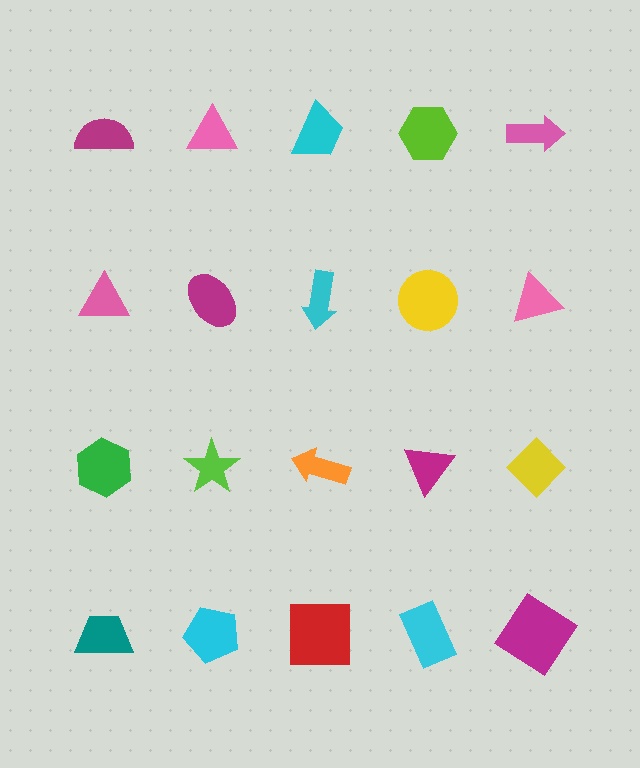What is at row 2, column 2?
A magenta ellipse.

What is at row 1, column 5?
A pink arrow.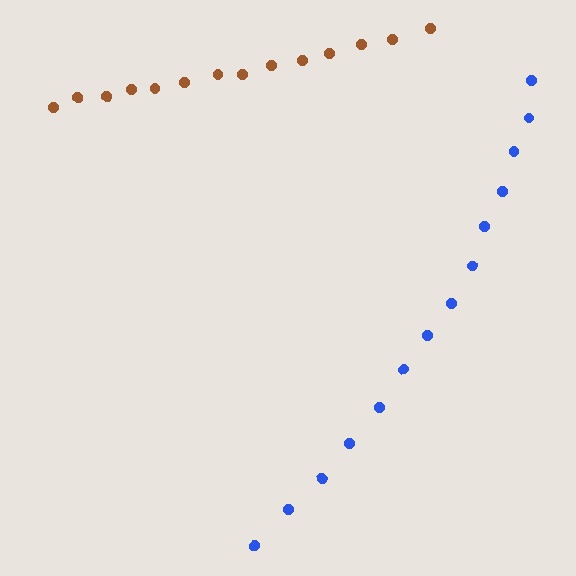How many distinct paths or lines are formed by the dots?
There are 2 distinct paths.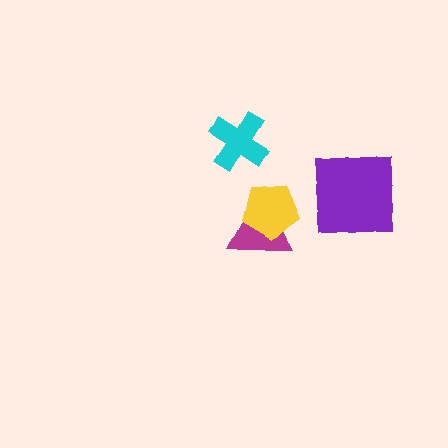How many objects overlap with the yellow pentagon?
1 object overlaps with the yellow pentagon.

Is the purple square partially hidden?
No, no other shape covers it.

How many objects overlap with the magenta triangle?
1 object overlaps with the magenta triangle.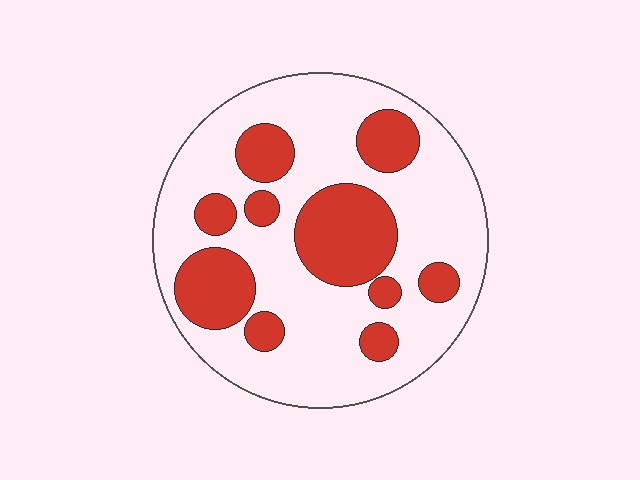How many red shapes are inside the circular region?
10.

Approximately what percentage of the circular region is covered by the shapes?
Approximately 30%.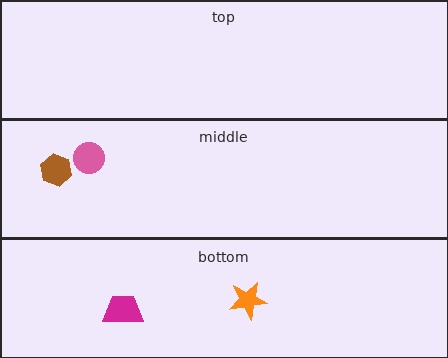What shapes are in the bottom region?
The magenta trapezoid, the orange star.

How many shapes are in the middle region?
2.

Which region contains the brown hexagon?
The middle region.